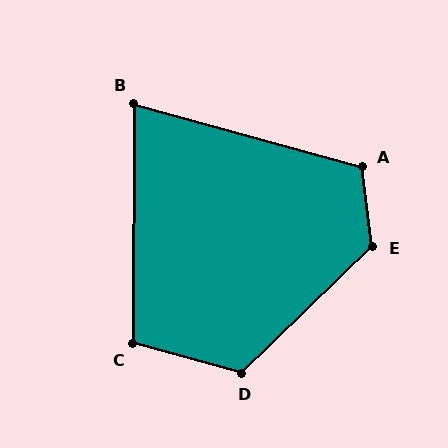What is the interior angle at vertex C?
Approximately 105 degrees (obtuse).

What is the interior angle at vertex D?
Approximately 120 degrees (obtuse).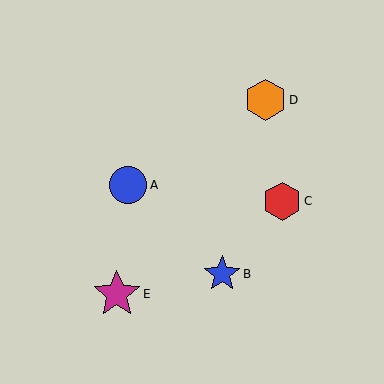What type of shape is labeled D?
Shape D is an orange hexagon.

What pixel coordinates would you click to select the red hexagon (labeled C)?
Click at (282, 201) to select the red hexagon C.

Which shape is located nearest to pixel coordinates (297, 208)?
The red hexagon (labeled C) at (282, 201) is nearest to that location.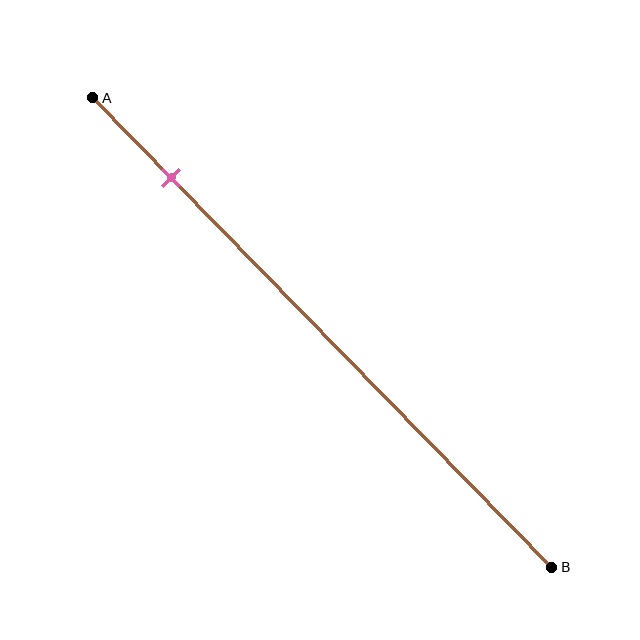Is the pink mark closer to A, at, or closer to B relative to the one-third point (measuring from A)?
The pink mark is closer to point A than the one-third point of segment AB.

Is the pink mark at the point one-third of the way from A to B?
No, the mark is at about 15% from A, not at the 33% one-third point.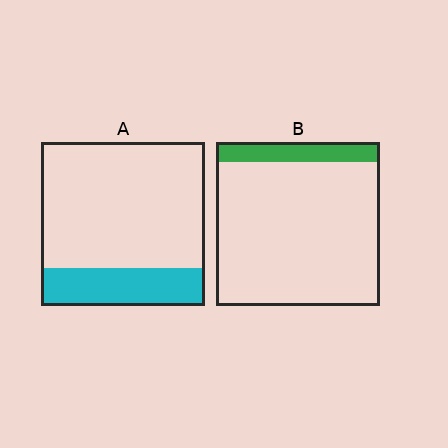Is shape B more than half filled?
No.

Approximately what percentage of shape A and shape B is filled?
A is approximately 25% and B is approximately 10%.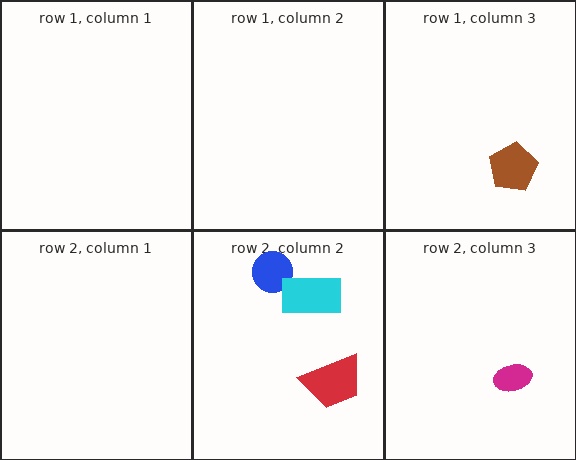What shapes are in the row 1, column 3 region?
The brown pentagon.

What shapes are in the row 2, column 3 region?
The magenta ellipse.